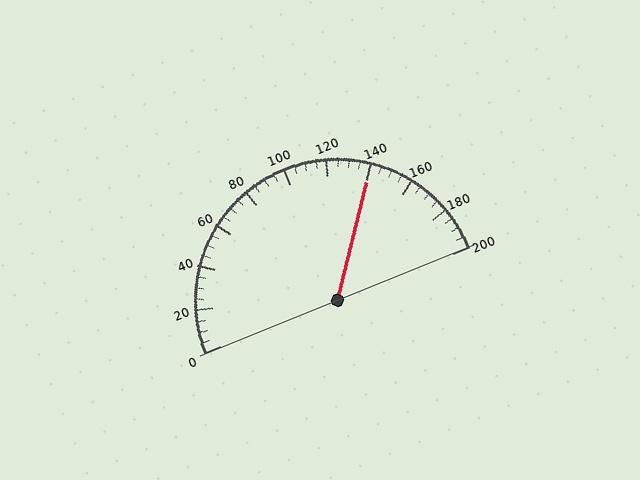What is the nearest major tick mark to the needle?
The nearest major tick mark is 140.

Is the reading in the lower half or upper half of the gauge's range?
The reading is in the upper half of the range (0 to 200).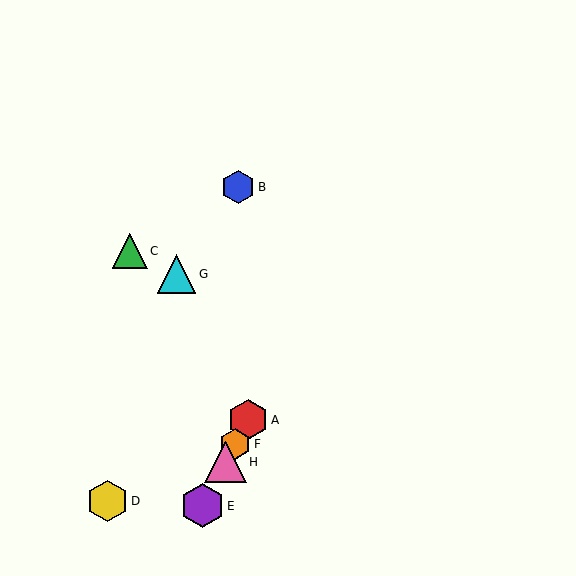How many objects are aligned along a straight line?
4 objects (A, E, F, H) are aligned along a straight line.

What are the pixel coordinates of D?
Object D is at (107, 501).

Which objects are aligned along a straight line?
Objects A, E, F, H are aligned along a straight line.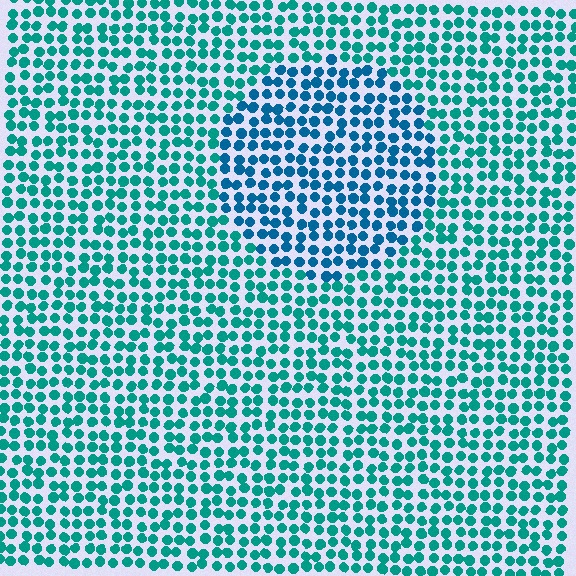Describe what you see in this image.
The image is filled with small teal elements in a uniform arrangement. A circle-shaped region is visible where the elements are tinted to a slightly different hue, forming a subtle color boundary.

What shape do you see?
I see a circle.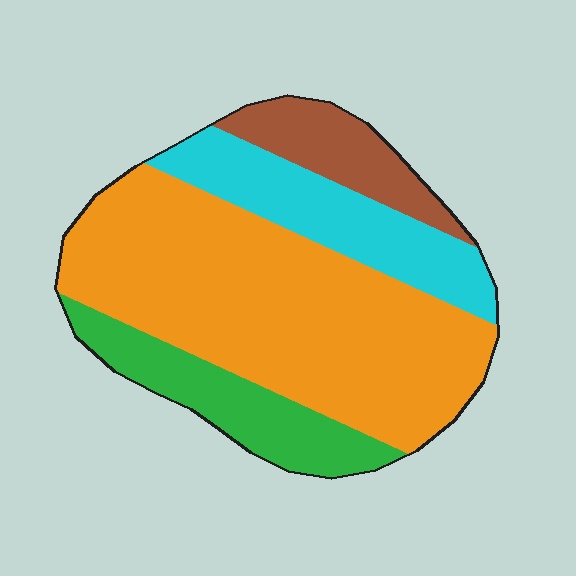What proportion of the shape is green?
Green takes up less than a sixth of the shape.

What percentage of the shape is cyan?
Cyan takes up about one fifth (1/5) of the shape.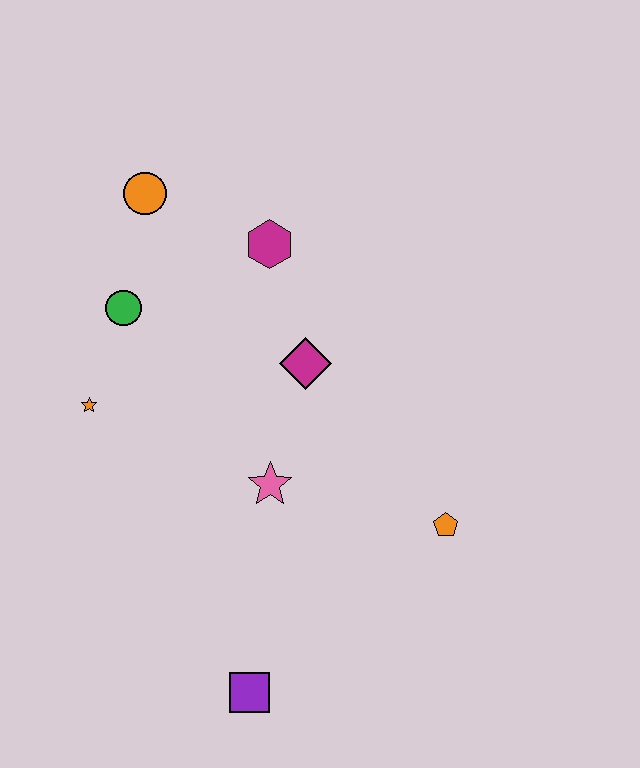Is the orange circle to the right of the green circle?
Yes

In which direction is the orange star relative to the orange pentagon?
The orange star is to the left of the orange pentagon.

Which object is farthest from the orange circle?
The purple square is farthest from the orange circle.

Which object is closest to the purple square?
The pink star is closest to the purple square.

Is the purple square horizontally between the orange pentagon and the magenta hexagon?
No